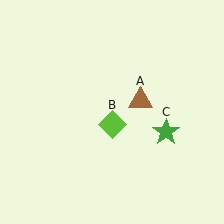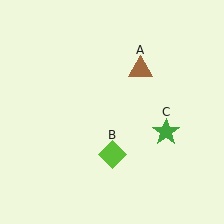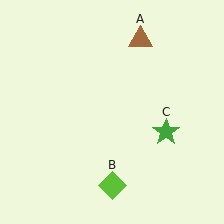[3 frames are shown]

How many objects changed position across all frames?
2 objects changed position: brown triangle (object A), lime diamond (object B).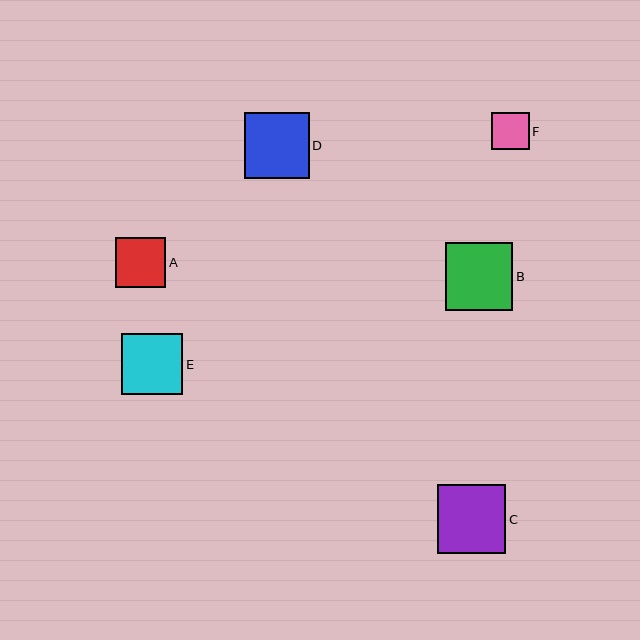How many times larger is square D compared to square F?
Square D is approximately 1.7 times the size of square F.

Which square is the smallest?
Square F is the smallest with a size of approximately 38 pixels.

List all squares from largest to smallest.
From largest to smallest: C, B, D, E, A, F.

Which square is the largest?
Square C is the largest with a size of approximately 69 pixels.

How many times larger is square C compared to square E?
Square C is approximately 1.1 times the size of square E.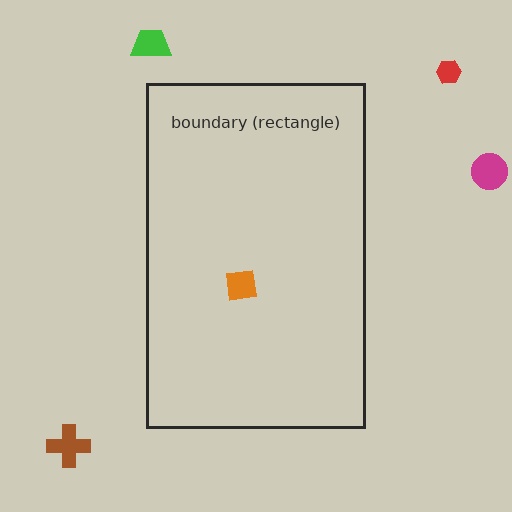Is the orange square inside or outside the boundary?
Inside.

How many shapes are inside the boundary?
1 inside, 4 outside.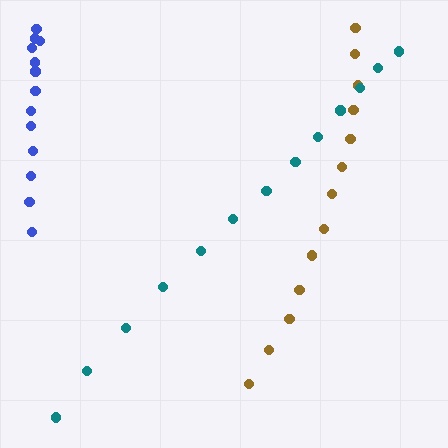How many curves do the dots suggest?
There are 3 distinct paths.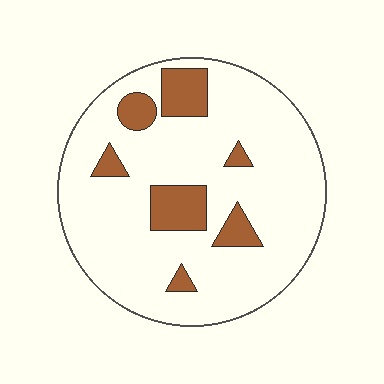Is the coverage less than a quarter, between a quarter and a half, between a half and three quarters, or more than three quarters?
Less than a quarter.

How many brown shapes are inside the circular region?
7.